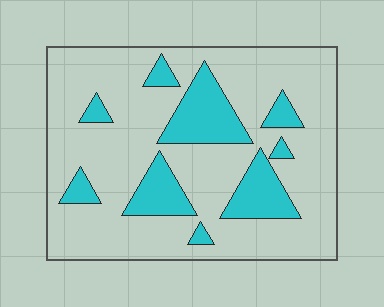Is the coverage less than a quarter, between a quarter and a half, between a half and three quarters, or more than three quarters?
Less than a quarter.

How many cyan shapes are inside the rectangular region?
9.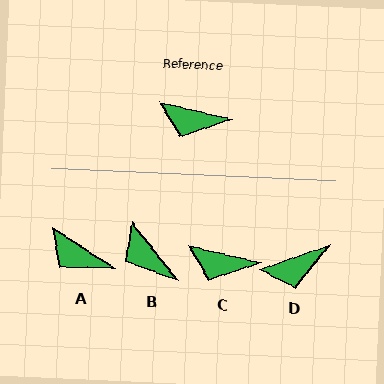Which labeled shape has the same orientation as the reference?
C.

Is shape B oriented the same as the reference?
No, it is off by about 40 degrees.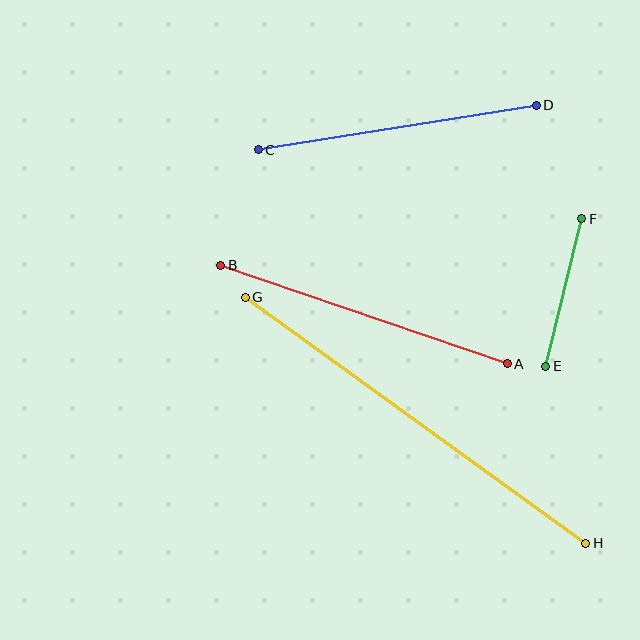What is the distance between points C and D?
The distance is approximately 281 pixels.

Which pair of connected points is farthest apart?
Points G and H are farthest apart.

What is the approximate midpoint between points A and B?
The midpoint is at approximately (364, 314) pixels.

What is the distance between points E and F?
The distance is approximately 152 pixels.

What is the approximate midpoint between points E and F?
The midpoint is at approximately (564, 293) pixels.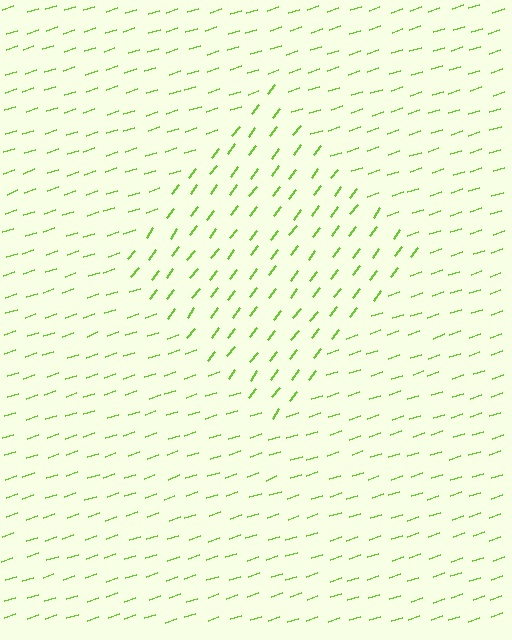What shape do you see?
I see a diamond.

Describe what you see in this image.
The image is filled with small lime line segments. A diamond region in the image has lines oriented differently from the surrounding lines, creating a visible texture boundary.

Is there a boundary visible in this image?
Yes, there is a texture boundary formed by a change in line orientation.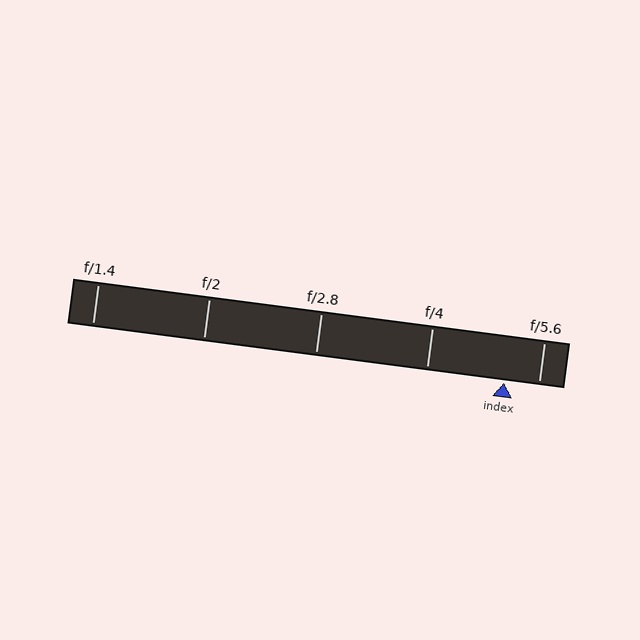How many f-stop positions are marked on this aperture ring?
There are 5 f-stop positions marked.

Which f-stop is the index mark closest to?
The index mark is closest to f/5.6.